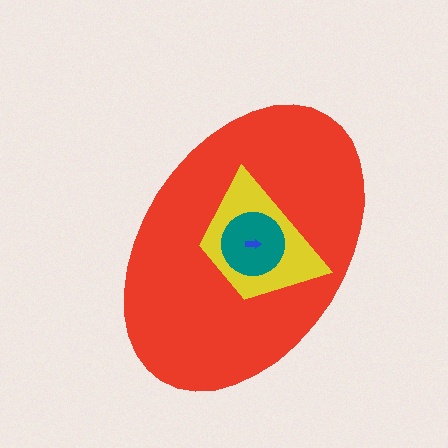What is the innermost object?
The blue arrow.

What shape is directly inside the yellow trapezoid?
The teal circle.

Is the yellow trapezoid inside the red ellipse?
Yes.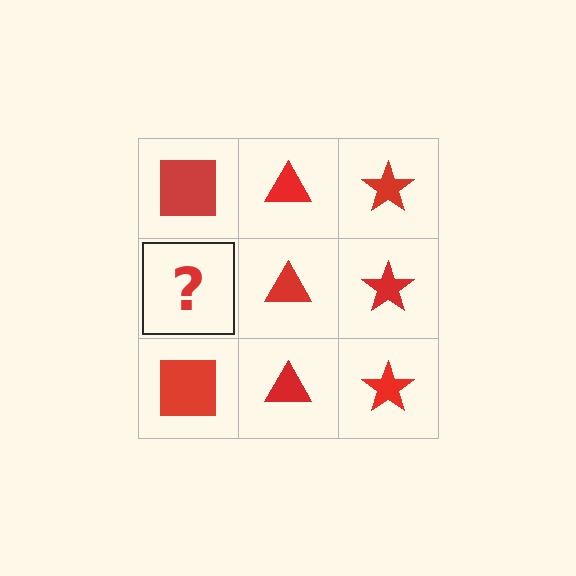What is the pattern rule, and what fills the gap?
The rule is that each column has a consistent shape. The gap should be filled with a red square.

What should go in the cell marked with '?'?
The missing cell should contain a red square.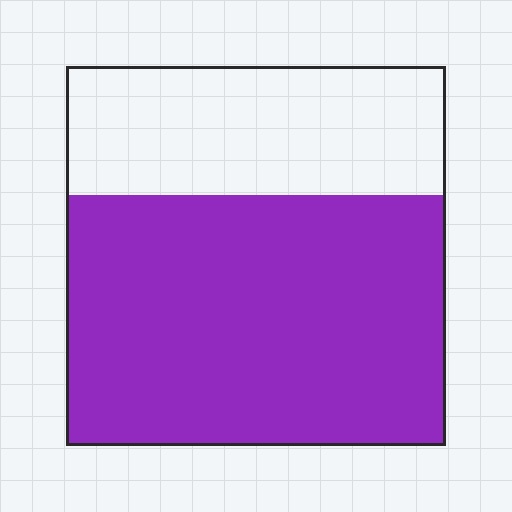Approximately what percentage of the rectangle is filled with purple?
Approximately 65%.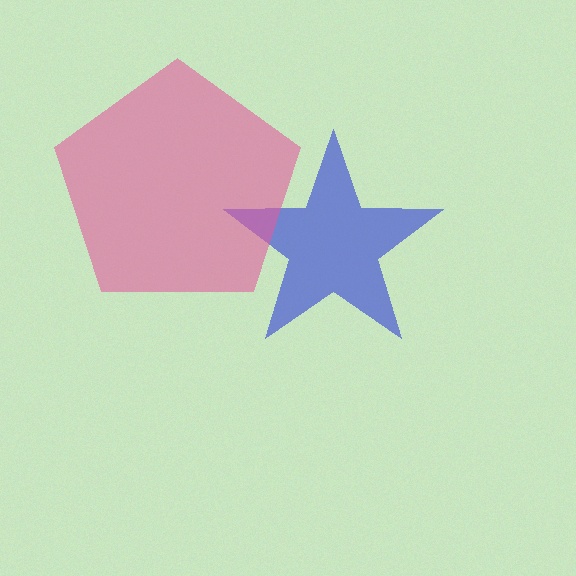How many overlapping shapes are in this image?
There are 2 overlapping shapes in the image.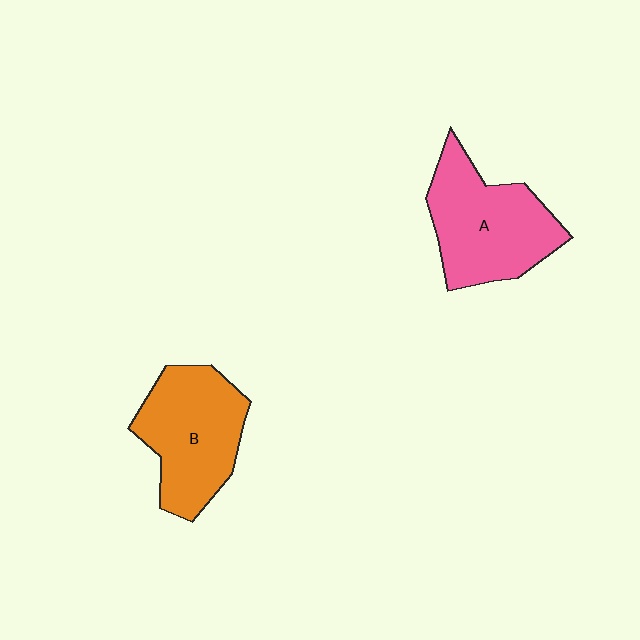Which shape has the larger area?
Shape A (pink).